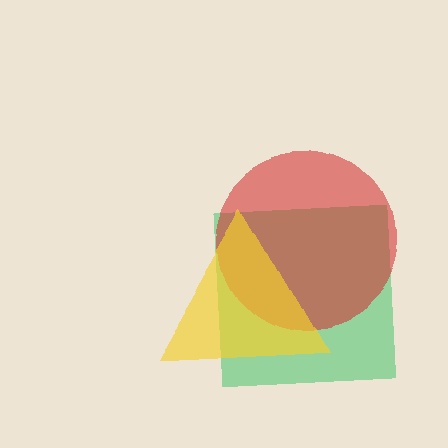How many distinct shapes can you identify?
There are 3 distinct shapes: a green square, a red circle, a yellow triangle.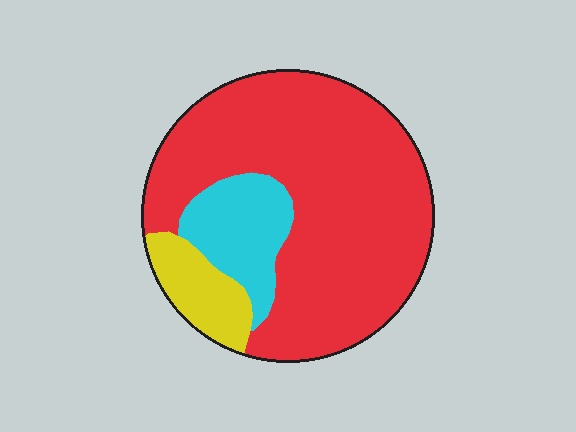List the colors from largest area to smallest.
From largest to smallest: red, cyan, yellow.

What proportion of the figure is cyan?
Cyan covers roughly 15% of the figure.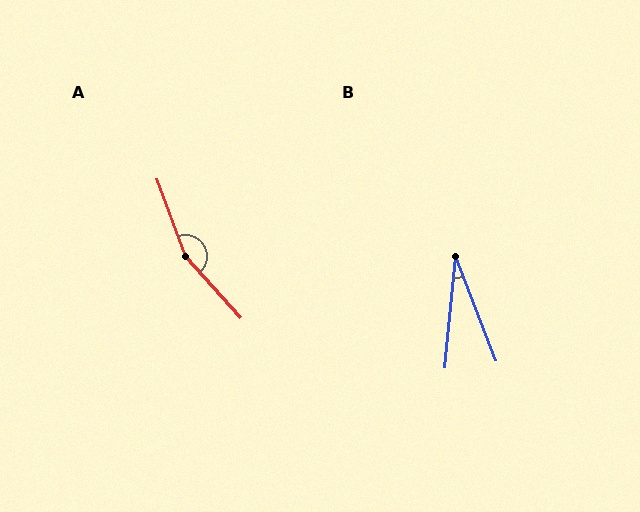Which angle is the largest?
A, at approximately 158 degrees.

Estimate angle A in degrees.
Approximately 158 degrees.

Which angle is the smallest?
B, at approximately 26 degrees.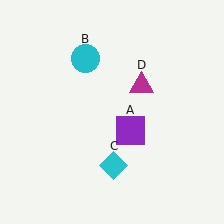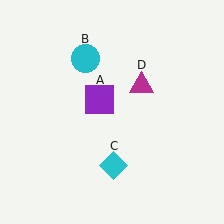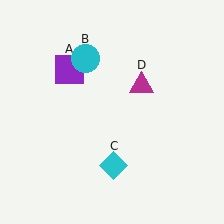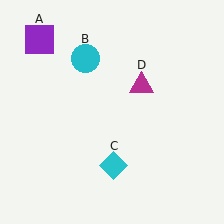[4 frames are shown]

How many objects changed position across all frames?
1 object changed position: purple square (object A).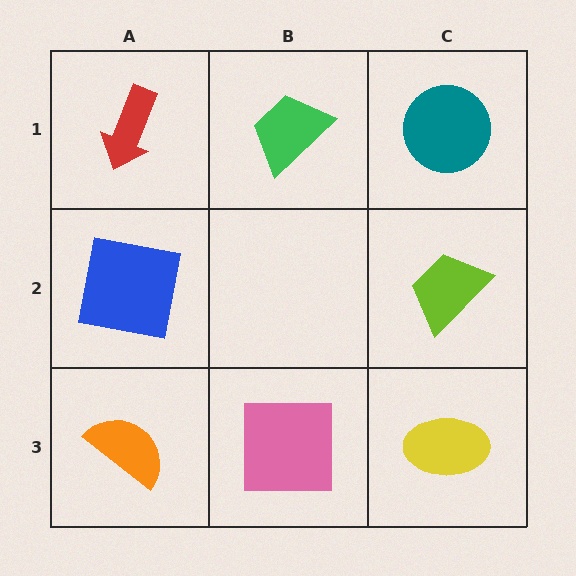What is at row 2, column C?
A lime trapezoid.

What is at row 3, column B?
A pink square.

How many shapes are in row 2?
2 shapes.